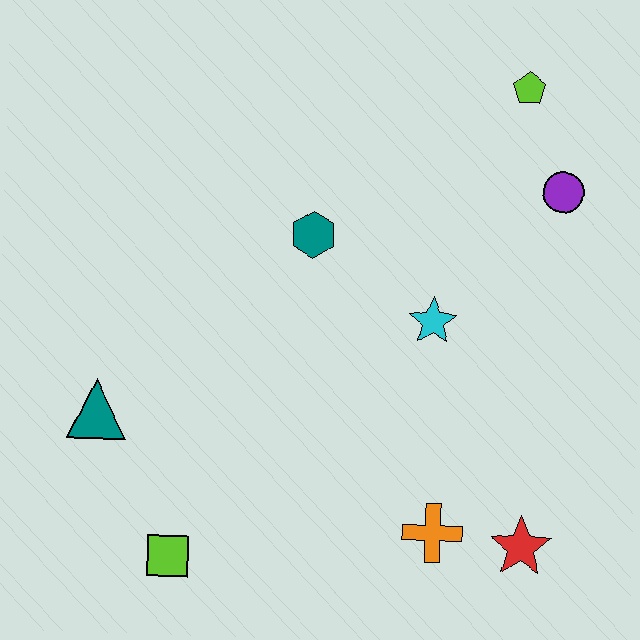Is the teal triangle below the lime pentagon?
Yes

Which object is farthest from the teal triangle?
The lime pentagon is farthest from the teal triangle.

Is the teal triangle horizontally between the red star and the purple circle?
No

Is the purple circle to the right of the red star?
Yes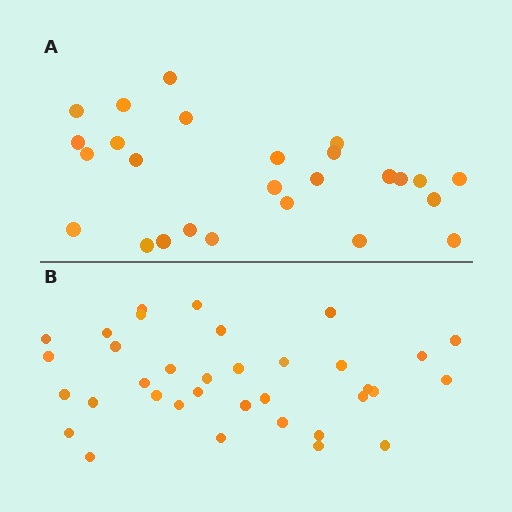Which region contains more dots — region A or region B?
Region B (the bottom region) has more dots.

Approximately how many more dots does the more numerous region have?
Region B has roughly 8 or so more dots than region A.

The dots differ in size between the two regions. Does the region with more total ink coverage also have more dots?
No. Region A has more total ink coverage because its dots are larger, but region B actually contains more individual dots. Total area can be misleading — the number of items is what matters here.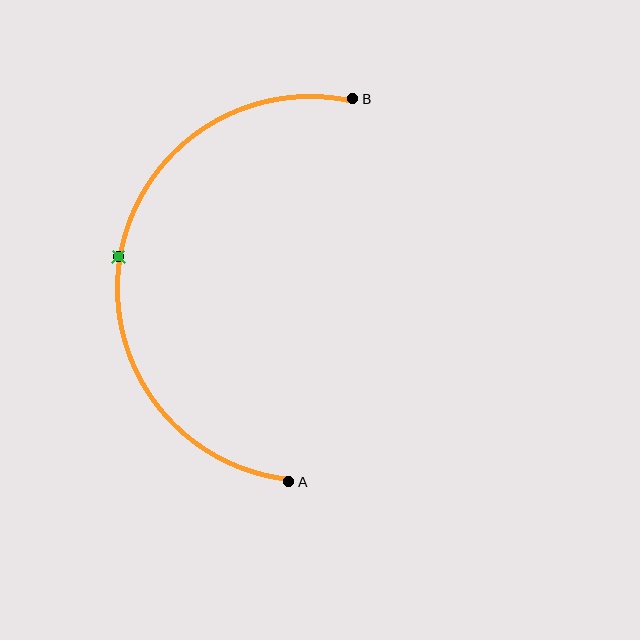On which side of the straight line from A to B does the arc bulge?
The arc bulges to the left of the straight line connecting A and B.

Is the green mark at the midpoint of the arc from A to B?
Yes. The green mark lies on the arc at equal arc-length from both A and B — it is the arc midpoint.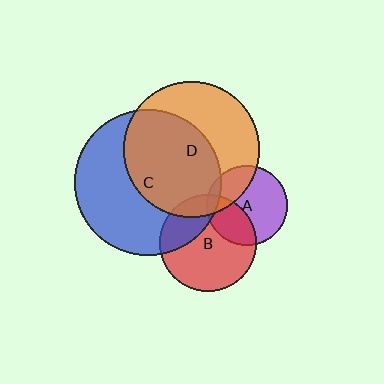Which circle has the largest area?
Circle C (blue).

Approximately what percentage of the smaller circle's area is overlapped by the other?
Approximately 30%.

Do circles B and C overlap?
Yes.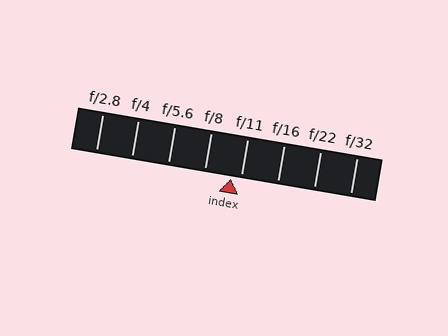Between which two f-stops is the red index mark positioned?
The index mark is between f/8 and f/11.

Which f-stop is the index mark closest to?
The index mark is closest to f/11.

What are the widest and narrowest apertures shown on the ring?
The widest aperture shown is f/2.8 and the narrowest is f/32.